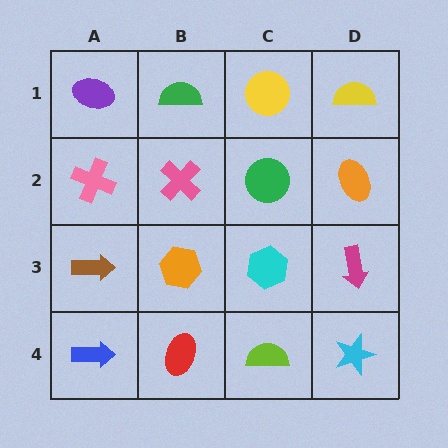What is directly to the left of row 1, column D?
A yellow circle.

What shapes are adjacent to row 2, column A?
A purple ellipse (row 1, column A), a brown arrow (row 3, column A), a pink cross (row 2, column B).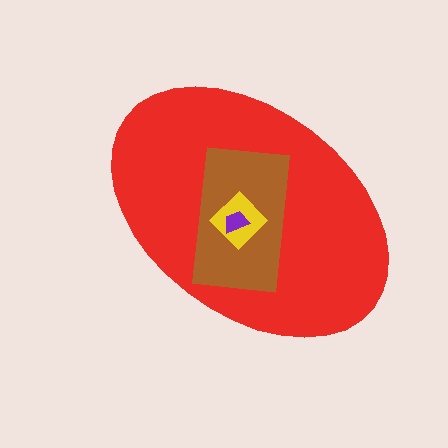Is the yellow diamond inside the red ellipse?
Yes.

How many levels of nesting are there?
4.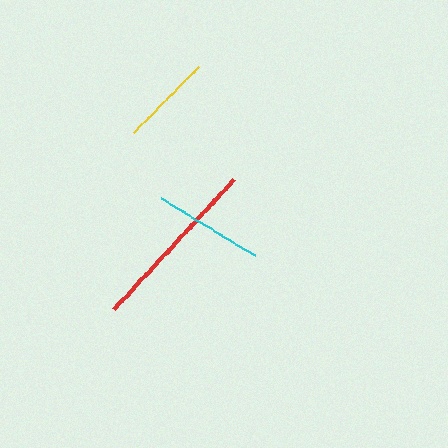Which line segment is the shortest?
The yellow line is the shortest at approximately 92 pixels.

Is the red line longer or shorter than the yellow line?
The red line is longer than the yellow line.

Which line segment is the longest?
The red line is the longest at approximately 177 pixels.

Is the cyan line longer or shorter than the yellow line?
The cyan line is longer than the yellow line.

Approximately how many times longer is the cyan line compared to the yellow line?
The cyan line is approximately 1.2 times the length of the yellow line.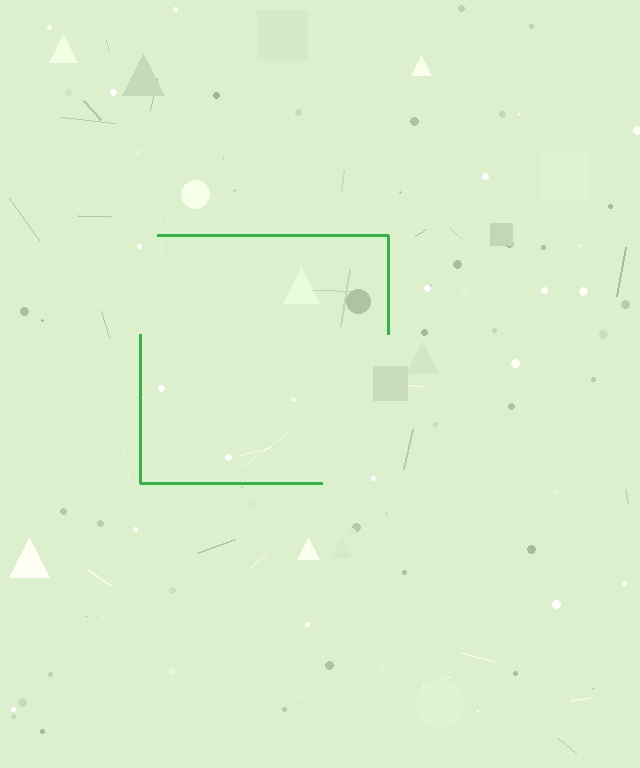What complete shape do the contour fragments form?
The contour fragments form a square.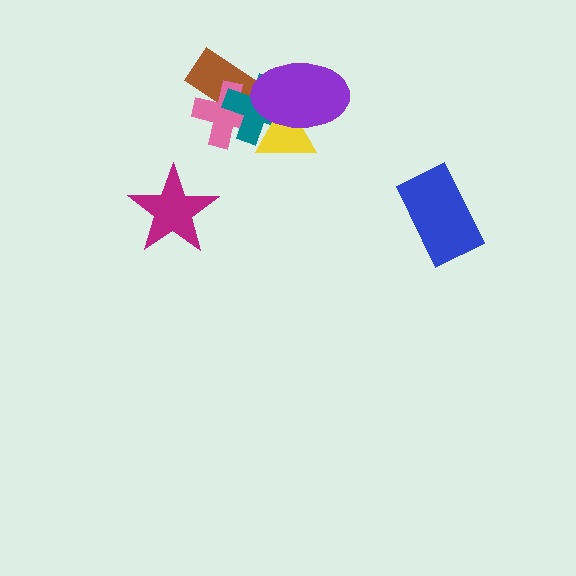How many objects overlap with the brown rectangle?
2 objects overlap with the brown rectangle.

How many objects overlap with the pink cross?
2 objects overlap with the pink cross.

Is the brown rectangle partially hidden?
Yes, it is partially covered by another shape.